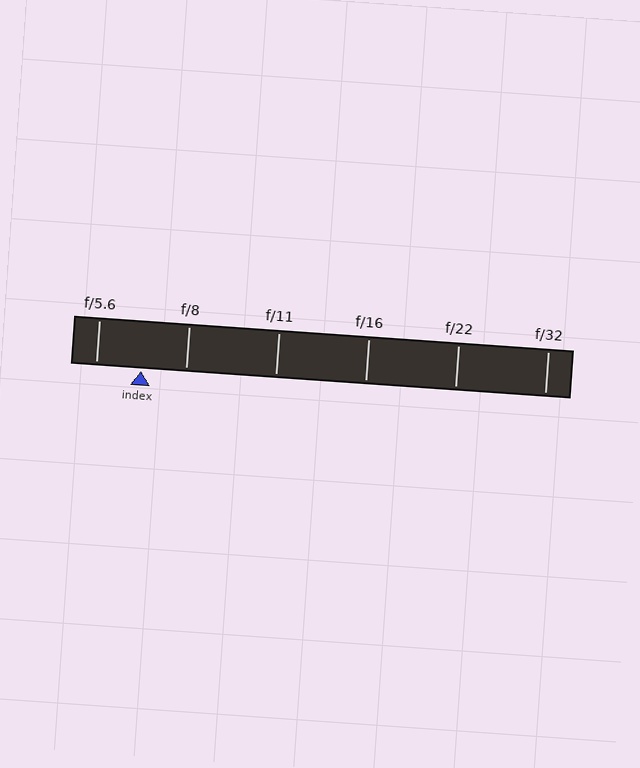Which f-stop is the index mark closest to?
The index mark is closest to f/8.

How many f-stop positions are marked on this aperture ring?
There are 6 f-stop positions marked.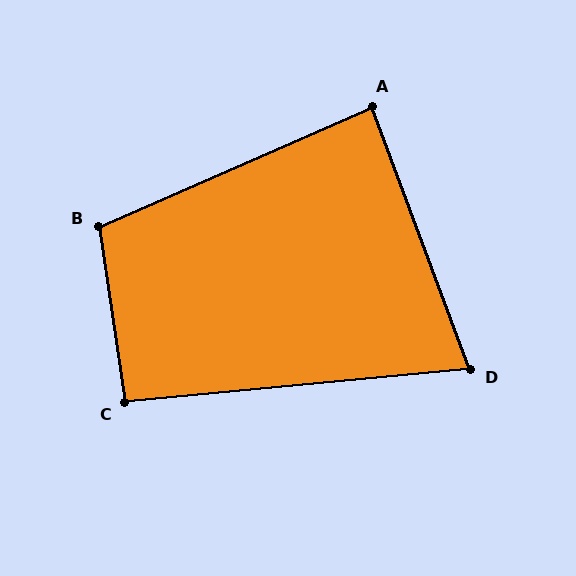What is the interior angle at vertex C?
Approximately 93 degrees (approximately right).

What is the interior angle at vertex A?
Approximately 87 degrees (approximately right).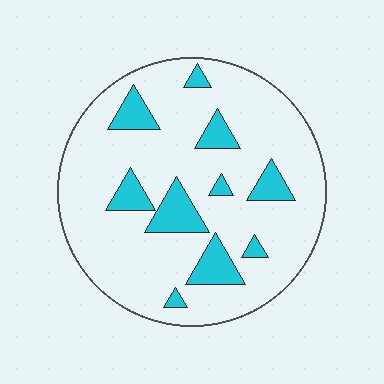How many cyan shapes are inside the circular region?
10.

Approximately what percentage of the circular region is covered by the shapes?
Approximately 15%.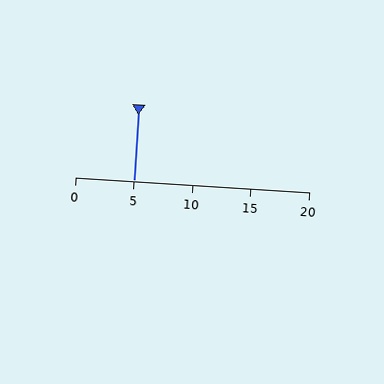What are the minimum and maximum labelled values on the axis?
The axis runs from 0 to 20.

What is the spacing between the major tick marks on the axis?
The major ticks are spaced 5 apart.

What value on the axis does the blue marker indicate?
The marker indicates approximately 5.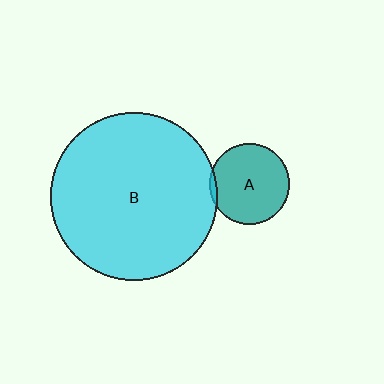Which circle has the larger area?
Circle B (cyan).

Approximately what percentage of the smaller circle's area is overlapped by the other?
Approximately 5%.